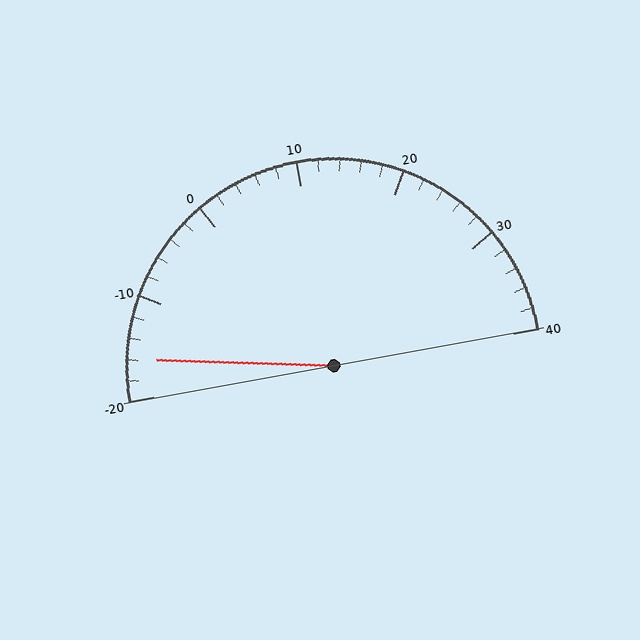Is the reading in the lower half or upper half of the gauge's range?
The reading is in the lower half of the range (-20 to 40).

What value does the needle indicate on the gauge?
The needle indicates approximately -16.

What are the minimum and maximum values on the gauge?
The gauge ranges from -20 to 40.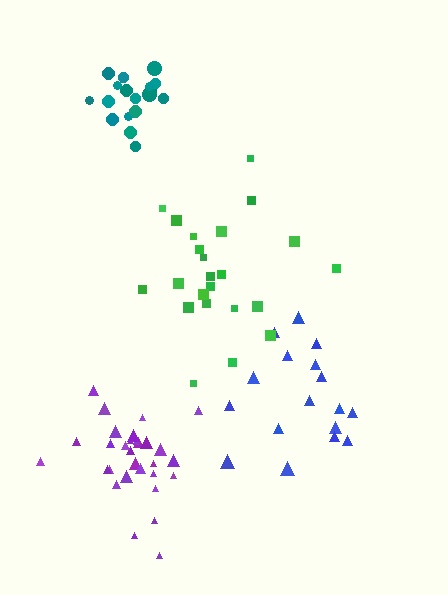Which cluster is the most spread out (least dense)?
Green.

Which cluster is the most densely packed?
Teal.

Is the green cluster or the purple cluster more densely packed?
Purple.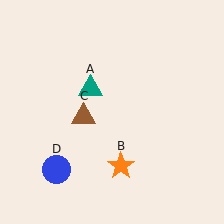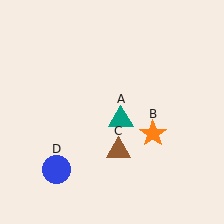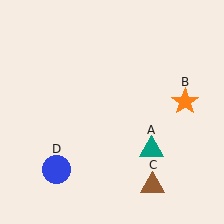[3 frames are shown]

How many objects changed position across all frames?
3 objects changed position: teal triangle (object A), orange star (object B), brown triangle (object C).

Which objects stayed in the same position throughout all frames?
Blue circle (object D) remained stationary.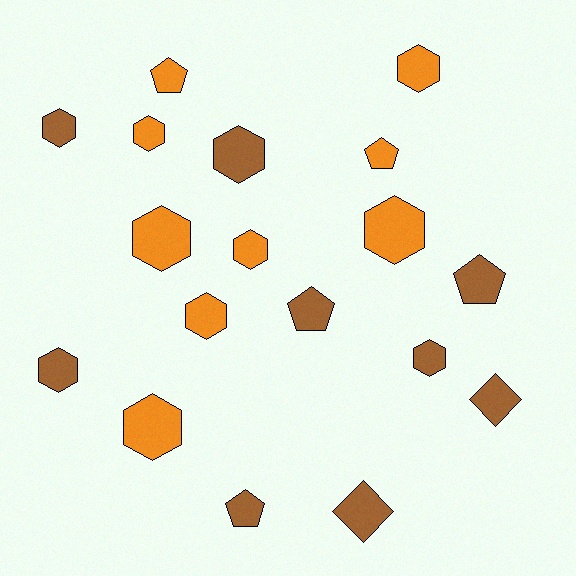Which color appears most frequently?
Brown, with 9 objects.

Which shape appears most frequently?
Hexagon, with 11 objects.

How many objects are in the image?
There are 18 objects.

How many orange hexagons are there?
There are 7 orange hexagons.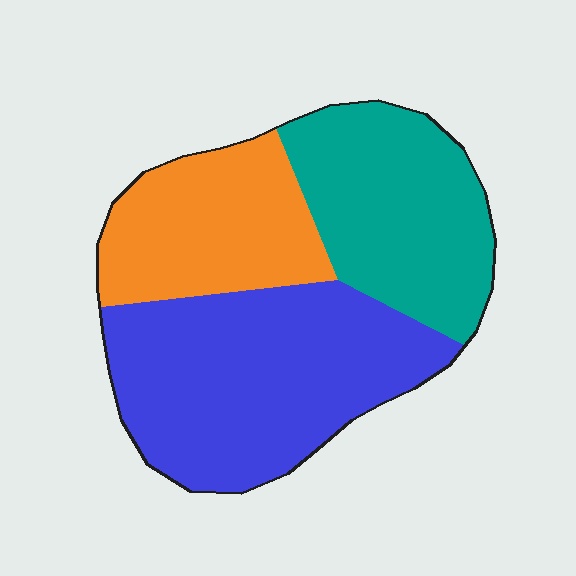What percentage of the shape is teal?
Teal takes up about one third (1/3) of the shape.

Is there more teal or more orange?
Teal.